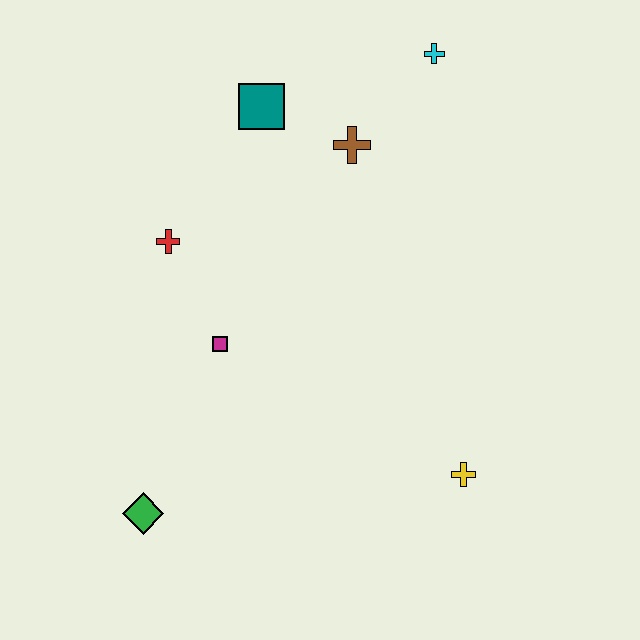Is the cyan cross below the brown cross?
No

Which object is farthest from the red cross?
The yellow cross is farthest from the red cross.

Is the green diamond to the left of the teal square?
Yes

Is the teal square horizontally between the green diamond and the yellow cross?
Yes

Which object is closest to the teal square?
The brown cross is closest to the teal square.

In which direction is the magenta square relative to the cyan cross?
The magenta square is below the cyan cross.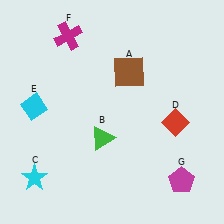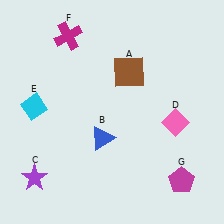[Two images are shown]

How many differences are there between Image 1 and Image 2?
There are 3 differences between the two images.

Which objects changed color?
B changed from green to blue. C changed from cyan to purple. D changed from red to pink.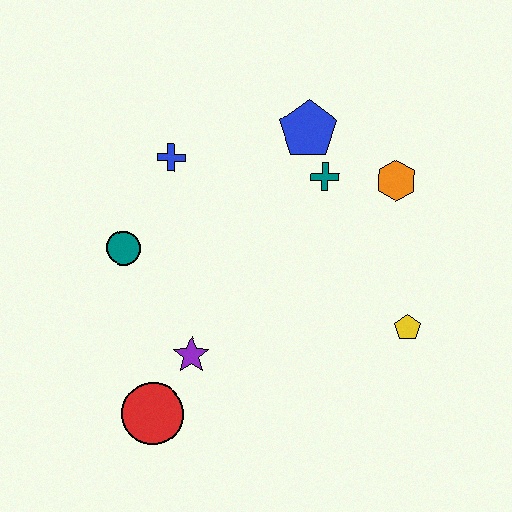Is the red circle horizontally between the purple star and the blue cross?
No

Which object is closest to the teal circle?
The blue cross is closest to the teal circle.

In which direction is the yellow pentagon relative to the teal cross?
The yellow pentagon is below the teal cross.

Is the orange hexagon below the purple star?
No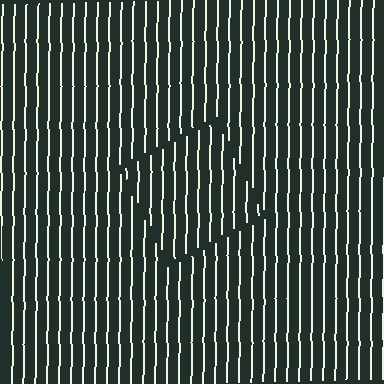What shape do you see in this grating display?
An illusory square. The interior of the shape contains the same grating, shifted by half a period — the contour is defined by the phase discontinuity where line-ends from the inner and outer gratings abut.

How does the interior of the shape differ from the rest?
The interior of the shape contains the same grating, shifted by half a period — the contour is defined by the phase discontinuity where line-ends from the inner and outer gratings abut.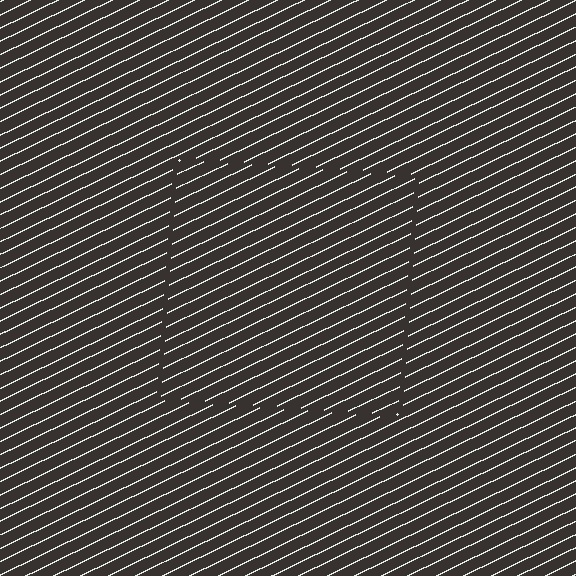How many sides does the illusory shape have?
4 sides — the line-ends trace a square.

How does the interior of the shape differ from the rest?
The interior of the shape contains the same grating, shifted by half a period — the contour is defined by the phase discontinuity where line-ends from the inner and outer gratings abut.